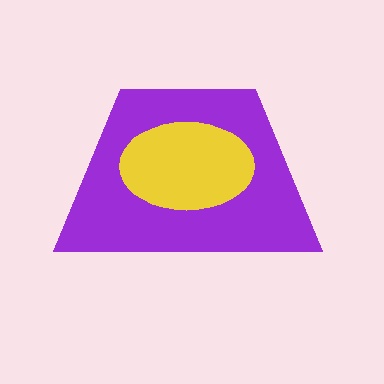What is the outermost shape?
The purple trapezoid.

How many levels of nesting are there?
2.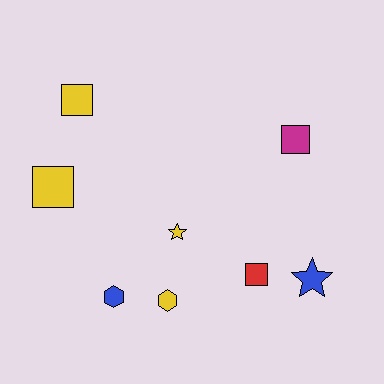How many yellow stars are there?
There is 1 yellow star.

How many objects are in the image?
There are 8 objects.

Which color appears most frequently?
Yellow, with 4 objects.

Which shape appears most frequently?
Square, with 4 objects.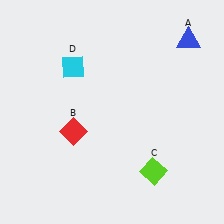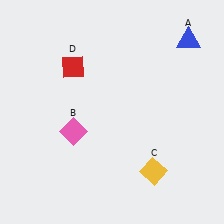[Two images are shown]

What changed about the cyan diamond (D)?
In Image 1, D is cyan. In Image 2, it changed to red.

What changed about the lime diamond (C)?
In Image 1, C is lime. In Image 2, it changed to yellow.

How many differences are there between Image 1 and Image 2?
There are 3 differences between the two images.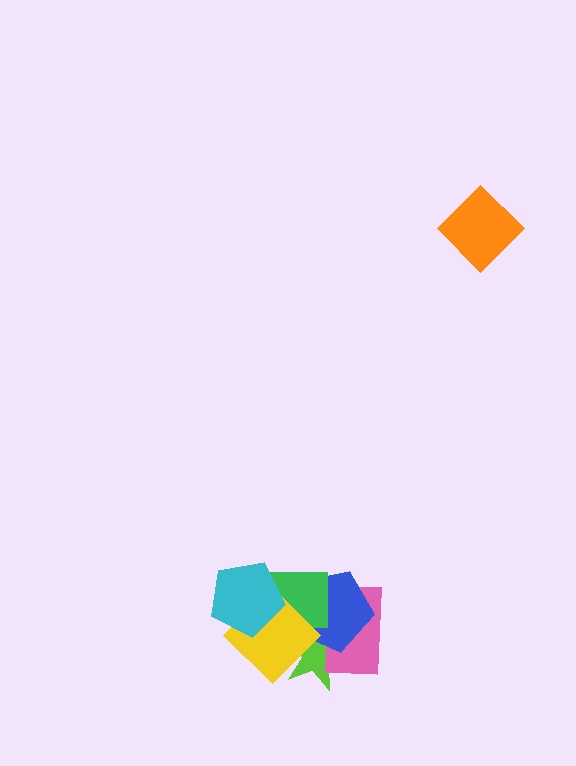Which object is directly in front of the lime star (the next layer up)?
The pink rectangle is directly in front of the lime star.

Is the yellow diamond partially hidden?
Yes, it is partially covered by another shape.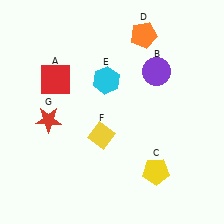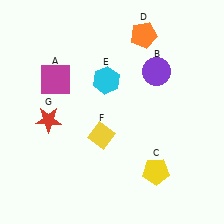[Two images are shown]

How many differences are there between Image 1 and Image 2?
There is 1 difference between the two images.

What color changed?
The square (A) changed from red in Image 1 to magenta in Image 2.